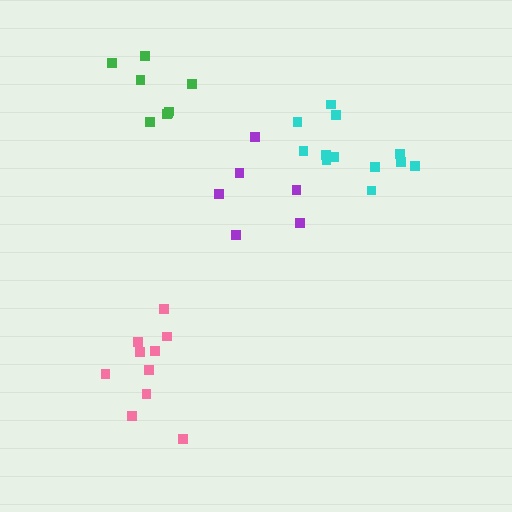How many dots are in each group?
Group 1: 10 dots, Group 2: 6 dots, Group 3: 12 dots, Group 4: 8 dots (36 total).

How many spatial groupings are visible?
There are 4 spatial groupings.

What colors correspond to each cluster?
The clusters are colored: pink, purple, cyan, green.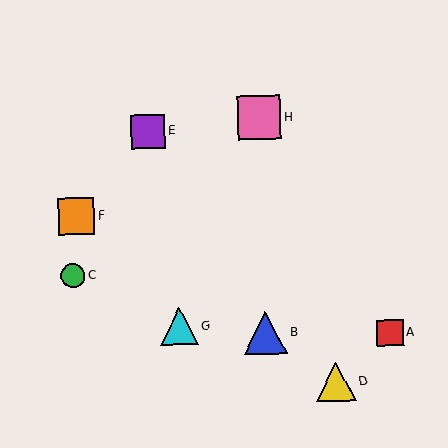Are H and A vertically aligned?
No, H is at x≈259 and A is at x≈390.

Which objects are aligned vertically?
Objects B, H are aligned vertically.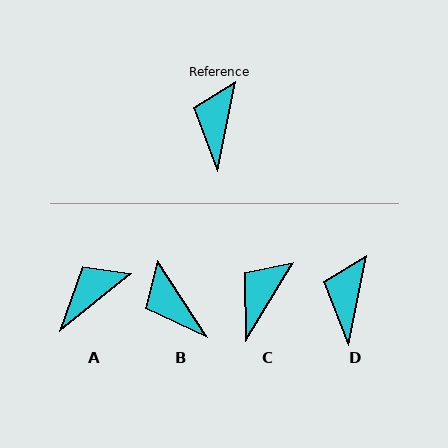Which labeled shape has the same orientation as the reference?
D.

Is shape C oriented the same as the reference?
No, it is off by about 20 degrees.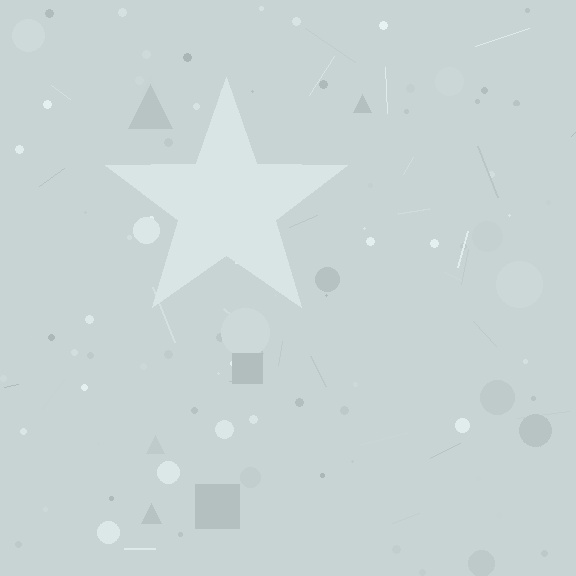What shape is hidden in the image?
A star is hidden in the image.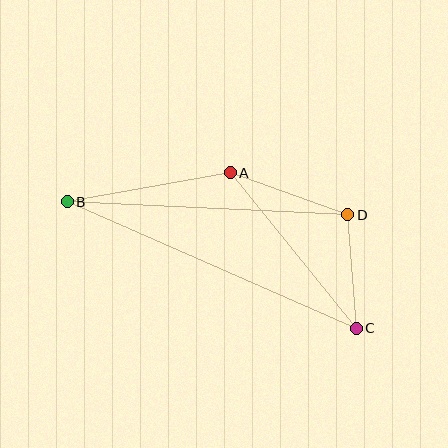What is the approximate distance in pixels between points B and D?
The distance between B and D is approximately 281 pixels.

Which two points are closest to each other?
Points C and D are closest to each other.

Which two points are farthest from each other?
Points B and C are farthest from each other.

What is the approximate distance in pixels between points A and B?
The distance between A and B is approximately 166 pixels.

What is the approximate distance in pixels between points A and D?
The distance between A and D is approximately 124 pixels.